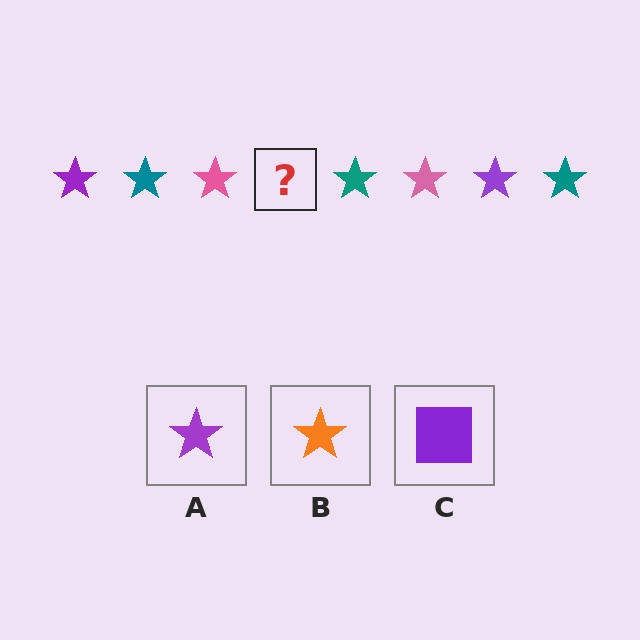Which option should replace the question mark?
Option A.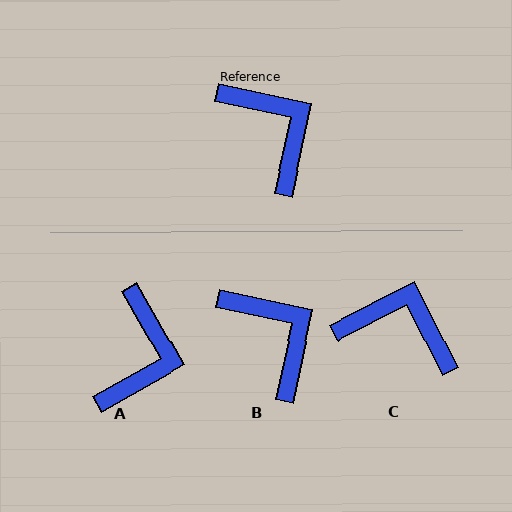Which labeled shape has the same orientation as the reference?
B.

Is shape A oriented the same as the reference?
No, it is off by about 49 degrees.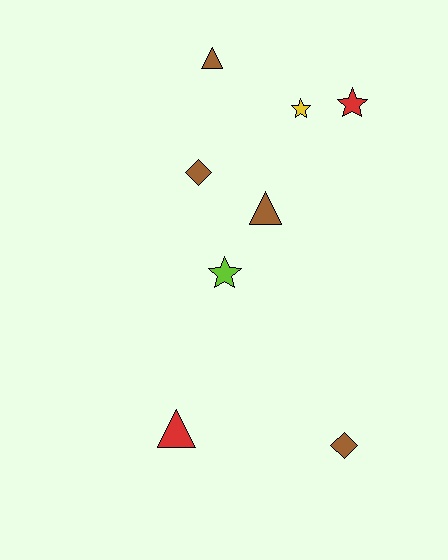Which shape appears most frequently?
Star, with 3 objects.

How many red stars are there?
There is 1 red star.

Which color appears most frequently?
Brown, with 4 objects.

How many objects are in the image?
There are 8 objects.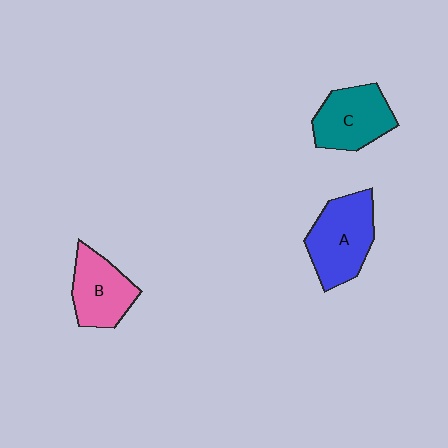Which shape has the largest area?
Shape A (blue).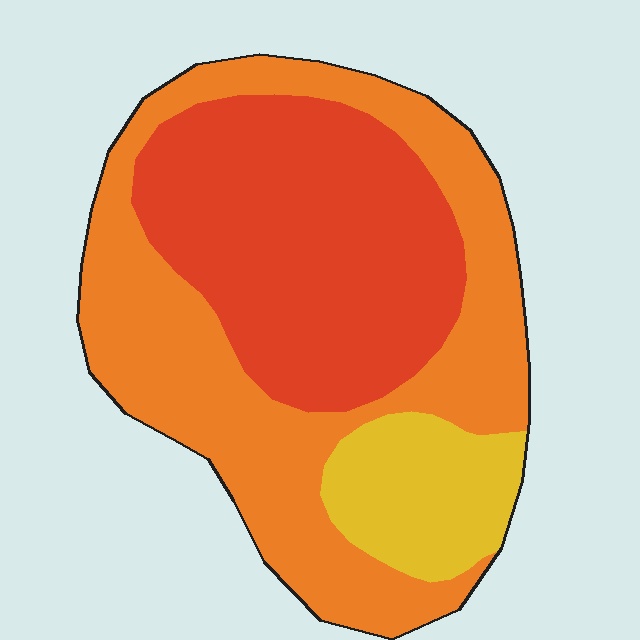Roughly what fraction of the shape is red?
Red covers around 40% of the shape.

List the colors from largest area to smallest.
From largest to smallest: orange, red, yellow.